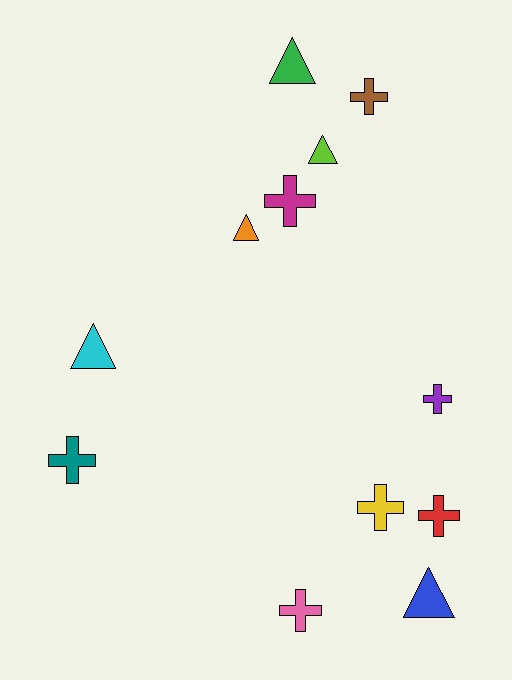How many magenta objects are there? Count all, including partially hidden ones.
There is 1 magenta object.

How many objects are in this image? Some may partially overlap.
There are 12 objects.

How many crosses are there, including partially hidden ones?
There are 7 crosses.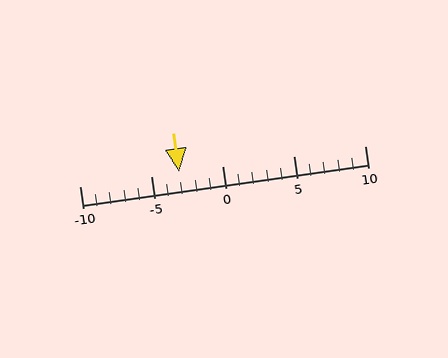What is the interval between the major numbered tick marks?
The major tick marks are spaced 5 units apart.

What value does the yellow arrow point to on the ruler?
The yellow arrow points to approximately -3.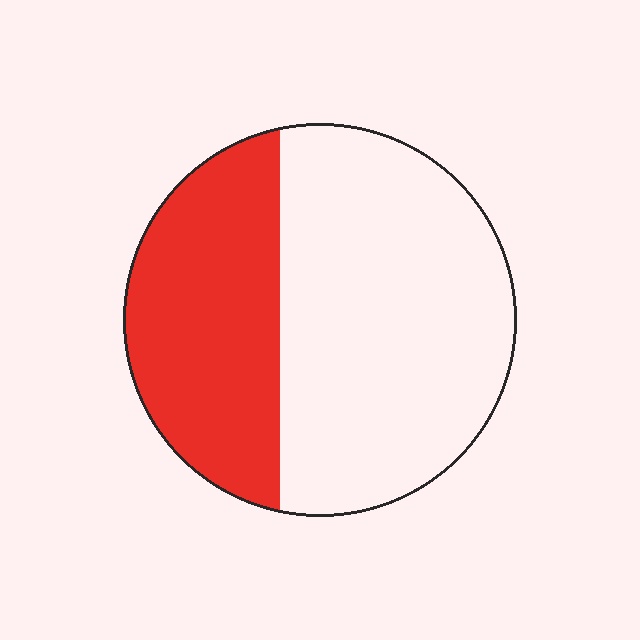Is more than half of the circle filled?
No.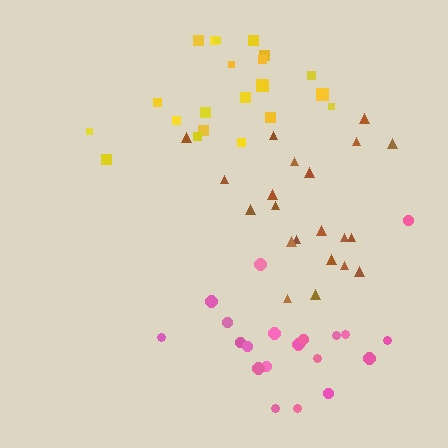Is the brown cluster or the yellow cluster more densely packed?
Brown.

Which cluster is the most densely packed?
Pink.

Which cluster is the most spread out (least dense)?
Yellow.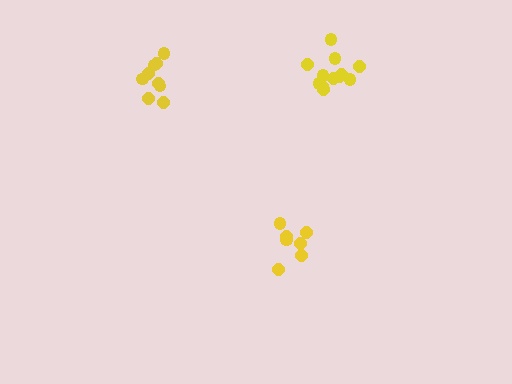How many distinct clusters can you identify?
There are 3 distinct clusters.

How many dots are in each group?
Group 1: 7 dots, Group 2: 12 dots, Group 3: 9 dots (28 total).